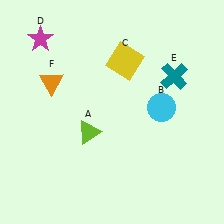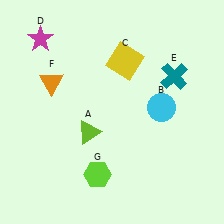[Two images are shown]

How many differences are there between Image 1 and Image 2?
There is 1 difference between the two images.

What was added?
A lime hexagon (G) was added in Image 2.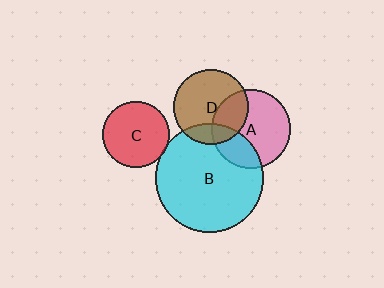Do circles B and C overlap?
Yes.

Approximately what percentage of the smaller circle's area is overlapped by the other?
Approximately 5%.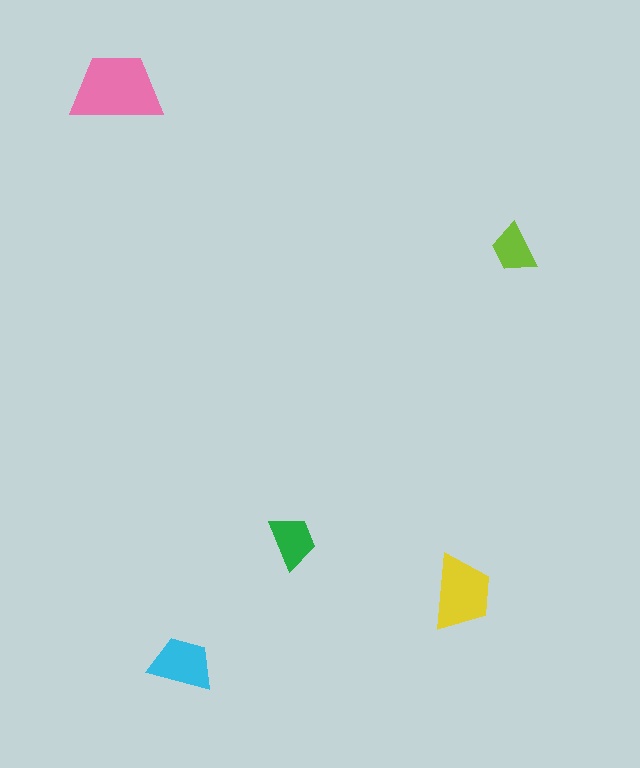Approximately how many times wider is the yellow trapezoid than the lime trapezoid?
About 1.5 times wider.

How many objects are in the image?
There are 5 objects in the image.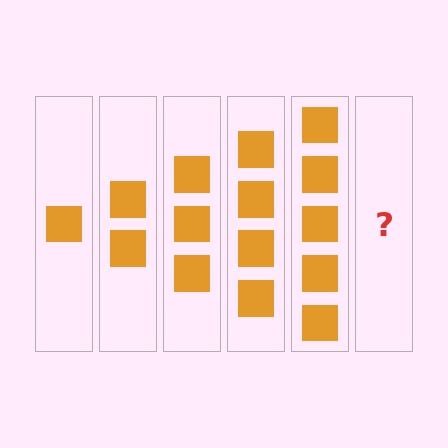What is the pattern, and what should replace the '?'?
The pattern is that each step adds one more square. The '?' should be 6 squares.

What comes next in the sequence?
The next element should be 6 squares.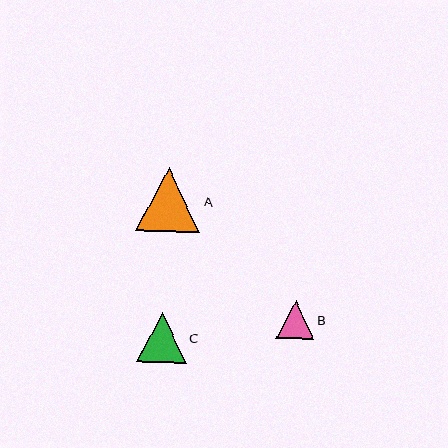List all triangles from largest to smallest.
From largest to smallest: A, C, B.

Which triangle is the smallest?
Triangle B is the smallest with a size of approximately 38 pixels.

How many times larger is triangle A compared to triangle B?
Triangle A is approximately 1.7 times the size of triangle B.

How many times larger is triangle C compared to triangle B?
Triangle C is approximately 1.3 times the size of triangle B.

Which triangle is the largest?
Triangle A is the largest with a size of approximately 64 pixels.